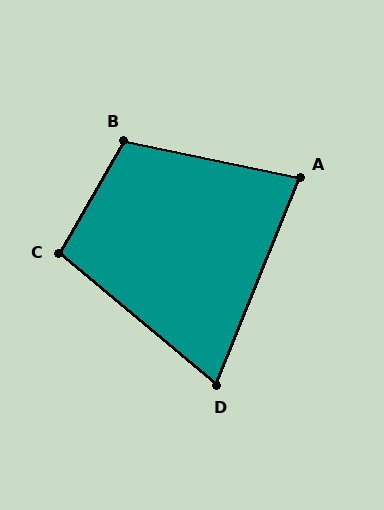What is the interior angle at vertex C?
Approximately 100 degrees (obtuse).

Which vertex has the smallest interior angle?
D, at approximately 72 degrees.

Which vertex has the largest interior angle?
B, at approximately 108 degrees.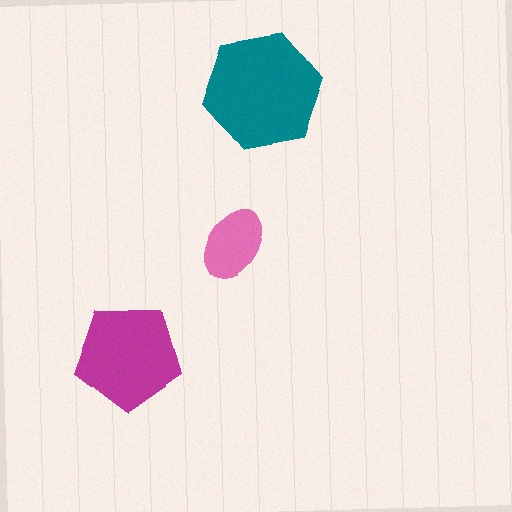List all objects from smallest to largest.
The pink ellipse, the magenta pentagon, the teal hexagon.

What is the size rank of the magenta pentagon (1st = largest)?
2nd.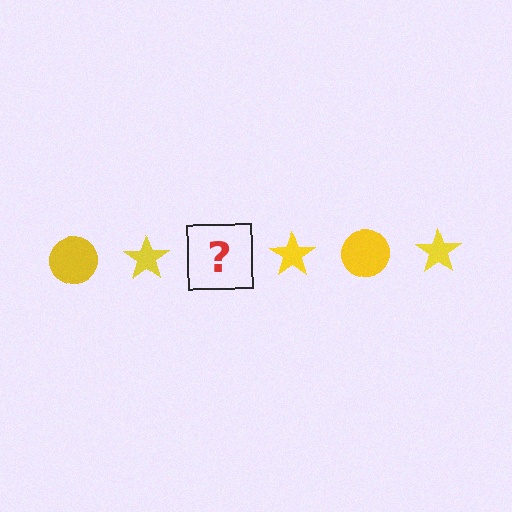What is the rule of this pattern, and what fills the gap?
The rule is that the pattern cycles through circle, star shapes in yellow. The gap should be filled with a yellow circle.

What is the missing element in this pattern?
The missing element is a yellow circle.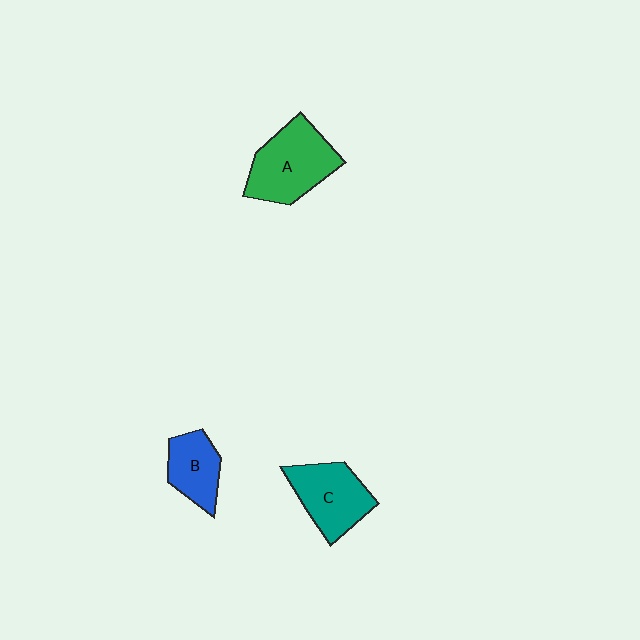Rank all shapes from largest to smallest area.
From largest to smallest: A (green), C (teal), B (blue).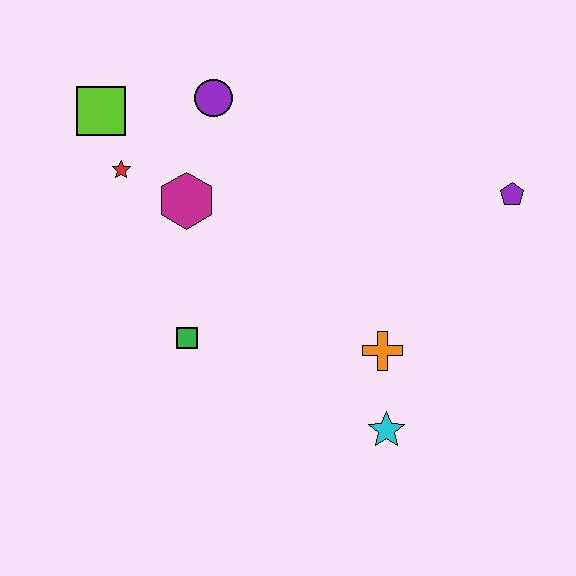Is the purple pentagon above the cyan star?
Yes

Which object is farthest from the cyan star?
The lime square is farthest from the cyan star.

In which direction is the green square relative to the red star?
The green square is below the red star.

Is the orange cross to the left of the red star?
No